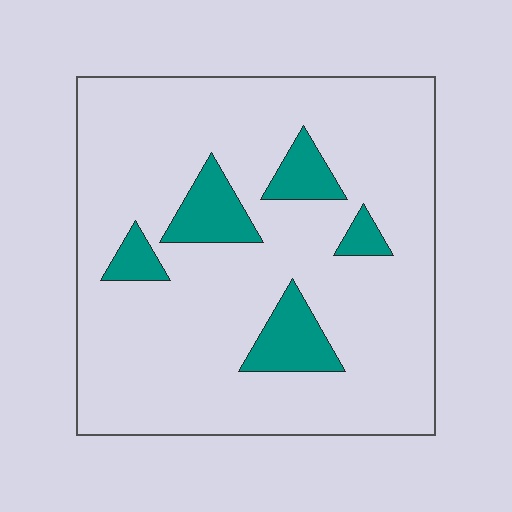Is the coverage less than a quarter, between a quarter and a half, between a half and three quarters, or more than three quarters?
Less than a quarter.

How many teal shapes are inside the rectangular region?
5.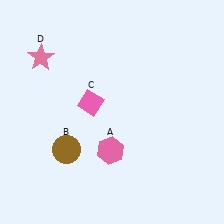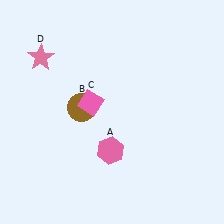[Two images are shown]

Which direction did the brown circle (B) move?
The brown circle (B) moved up.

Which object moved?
The brown circle (B) moved up.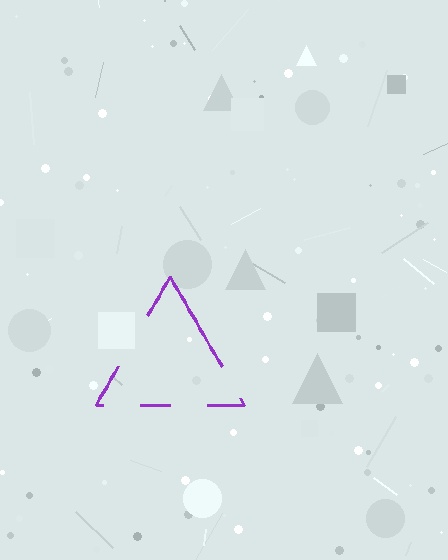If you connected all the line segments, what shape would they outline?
They would outline a triangle.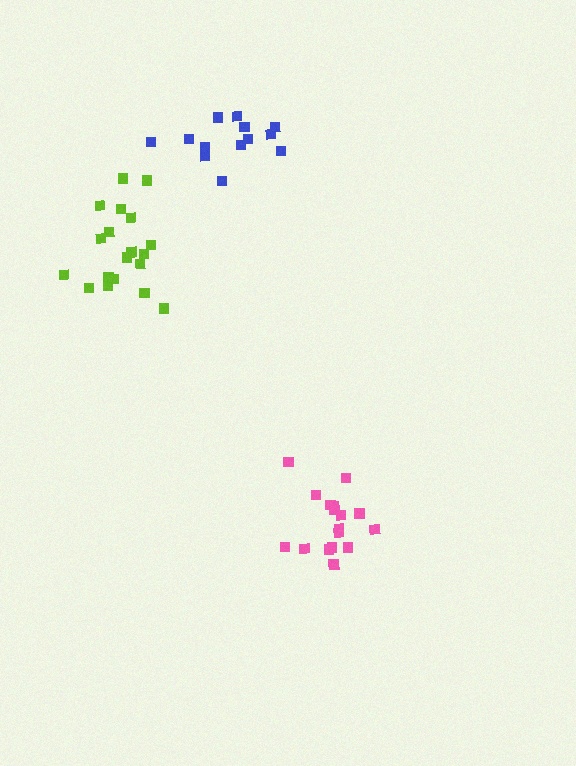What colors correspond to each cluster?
The clusters are colored: lime, blue, pink.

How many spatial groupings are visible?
There are 3 spatial groupings.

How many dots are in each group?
Group 1: 19 dots, Group 2: 13 dots, Group 3: 17 dots (49 total).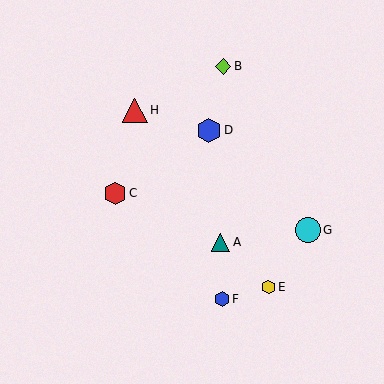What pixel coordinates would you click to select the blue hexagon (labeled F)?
Click at (222, 299) to select the blue hexagon F.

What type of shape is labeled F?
Shape F is a blue hexagon.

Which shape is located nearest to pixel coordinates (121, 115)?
The red triangle (labeled H) at (135, 110) is nearest to that location.